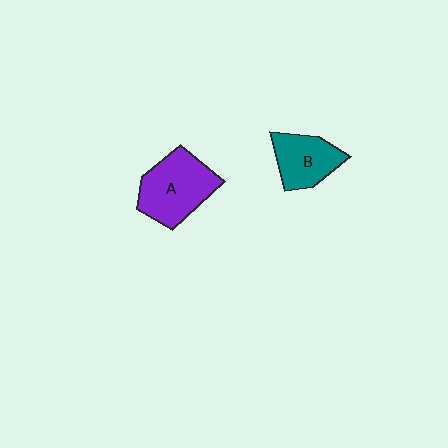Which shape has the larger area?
Shape A (purple).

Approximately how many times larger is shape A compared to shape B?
Approximately 1.4 times.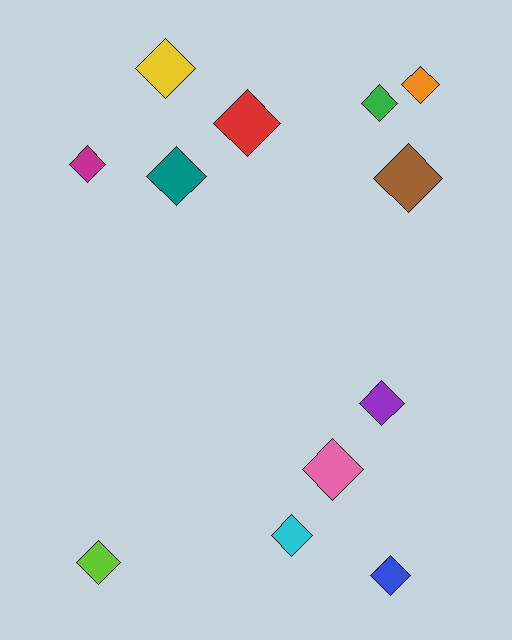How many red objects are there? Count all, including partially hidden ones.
There is 1 red object.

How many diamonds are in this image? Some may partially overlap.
There are 12 diamonds.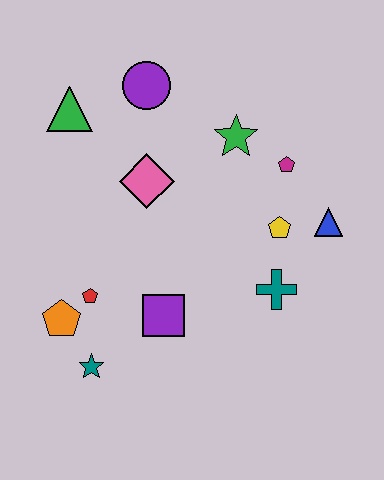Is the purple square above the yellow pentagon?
No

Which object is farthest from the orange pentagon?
The blue triangle is farthest from the orange pentagon.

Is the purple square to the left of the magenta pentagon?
Yes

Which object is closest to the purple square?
The red pentagon is closest to the purple square.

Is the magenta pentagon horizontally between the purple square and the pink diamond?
No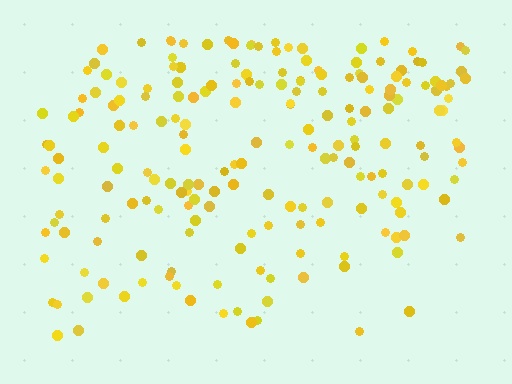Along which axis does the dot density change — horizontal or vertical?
Vertical.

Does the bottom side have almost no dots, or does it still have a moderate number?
Still a moderate number, just noticeably fewer than the top.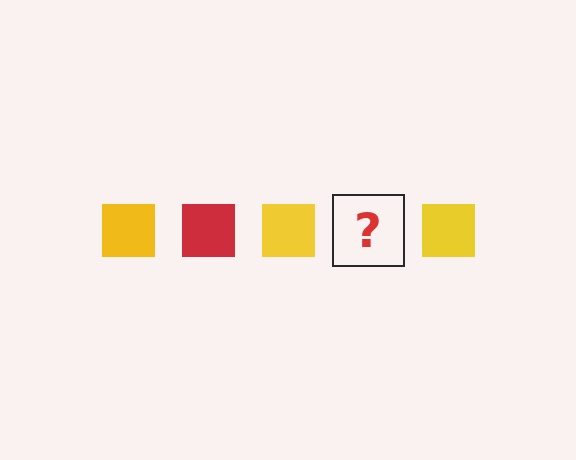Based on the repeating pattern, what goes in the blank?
The blank should be a red square.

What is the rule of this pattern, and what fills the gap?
The rule is that the pattern cycles through yellow, red squares. The gap should be filled with a red square.